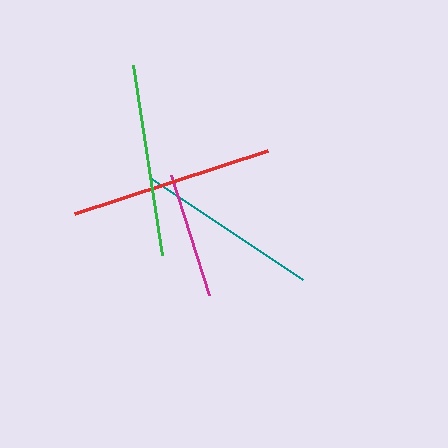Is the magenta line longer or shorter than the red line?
The red line is longer than the magenta line.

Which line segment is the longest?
The red line is the longest at approximately 203 pixels.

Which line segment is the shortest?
The magenta line is the shortest at approximately 126 pixels.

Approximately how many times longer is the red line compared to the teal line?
The red line is approximately 1.1 times the length of the teal line.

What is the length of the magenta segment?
The magenta segment is approximately 126 pixels long.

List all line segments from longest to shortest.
From longest to shortest: red, green, teal, magenta.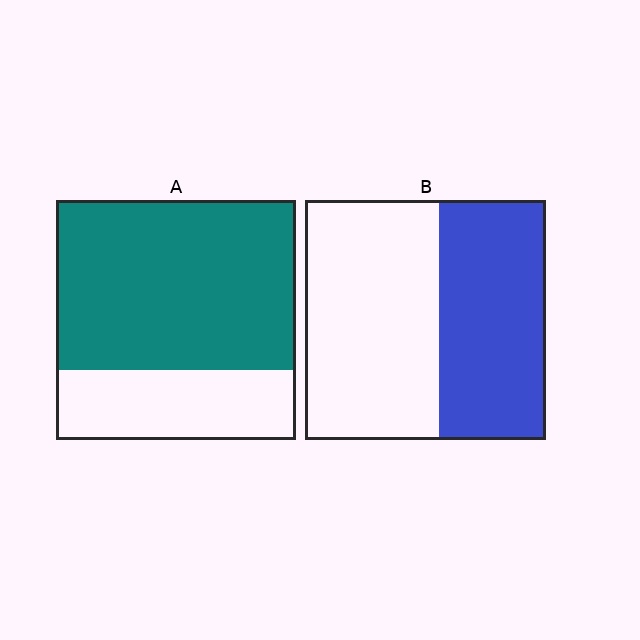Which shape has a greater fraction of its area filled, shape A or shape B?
Shape A.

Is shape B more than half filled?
No.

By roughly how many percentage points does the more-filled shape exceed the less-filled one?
By roughly 25 percentage points (A over B).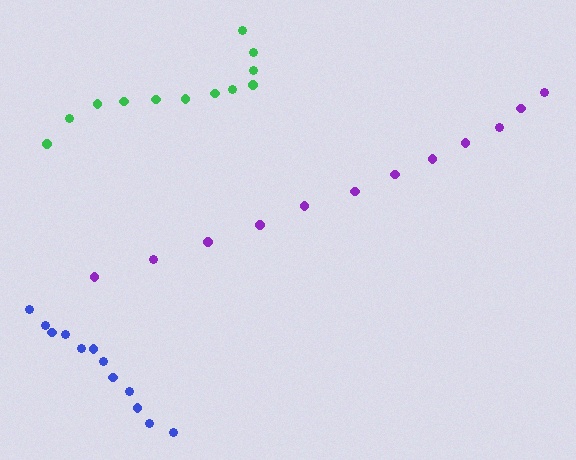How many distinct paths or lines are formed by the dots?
There are 3 distinct paths.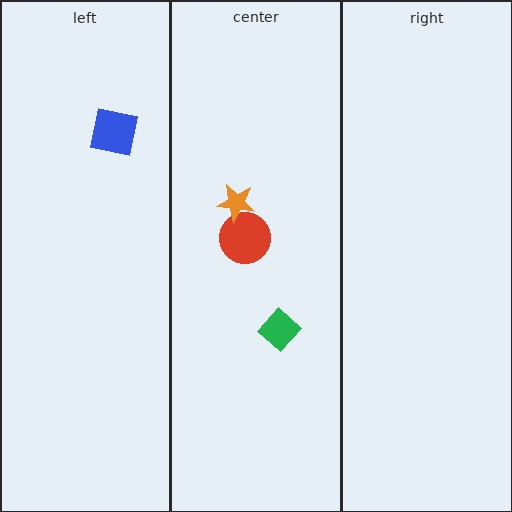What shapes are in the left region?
The blue square.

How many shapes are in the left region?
1.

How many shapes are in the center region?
3.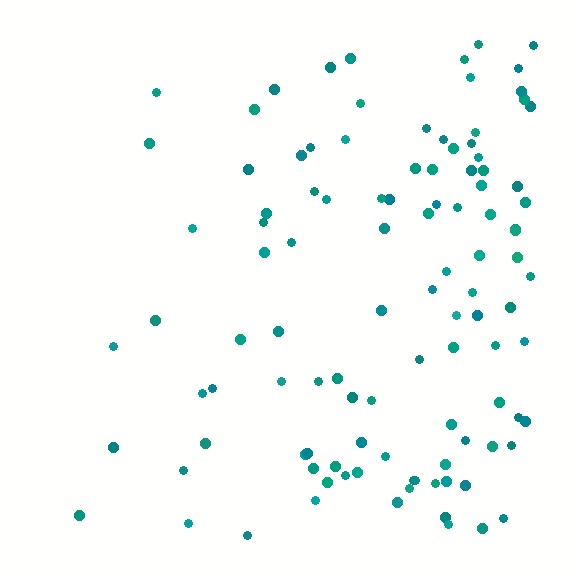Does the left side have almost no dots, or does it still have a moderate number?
Still a moderate number, just noticeably fewer than the right.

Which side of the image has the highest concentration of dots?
The right.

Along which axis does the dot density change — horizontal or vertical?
Horizontal.